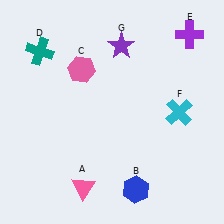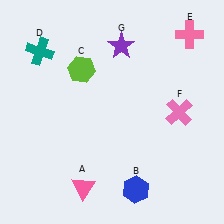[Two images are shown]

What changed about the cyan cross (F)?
In Image 1, F is cyan. In Image 2, it changed to pink.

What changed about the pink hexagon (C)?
In Image 1, C is pink. In Image 2, it changed to lime.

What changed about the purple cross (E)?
In Image 1, E is purple. In Image 2, it changed to pink.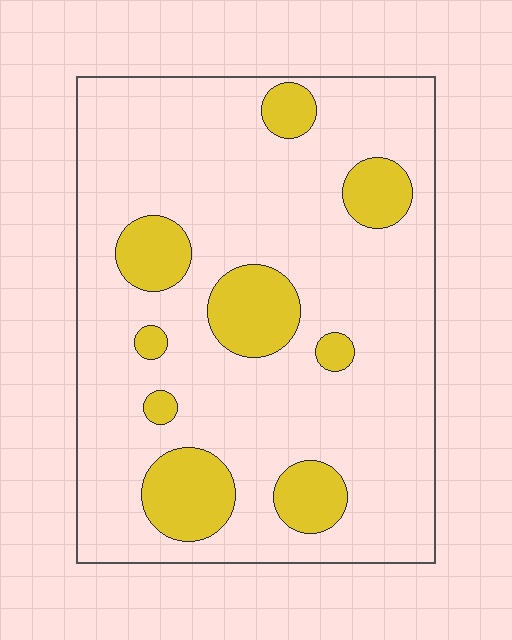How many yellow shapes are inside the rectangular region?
9.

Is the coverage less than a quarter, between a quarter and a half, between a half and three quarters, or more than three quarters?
Less than a quarter.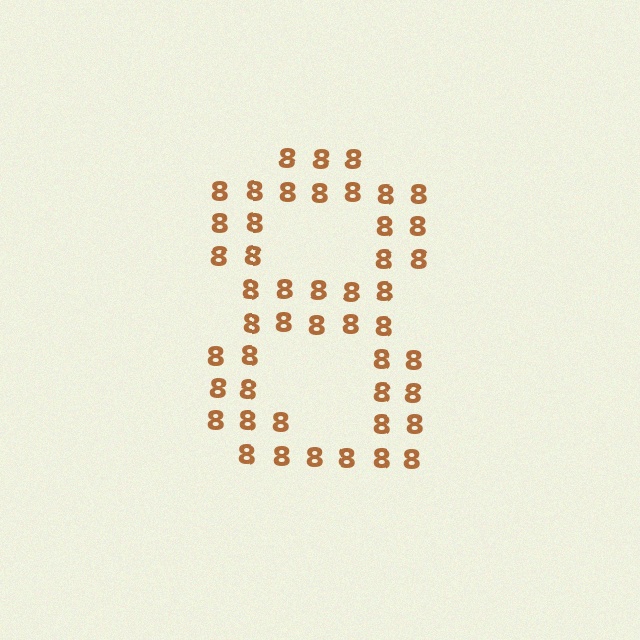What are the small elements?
The small elements are digit 8's.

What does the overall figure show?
The overall figure shows the digit 8.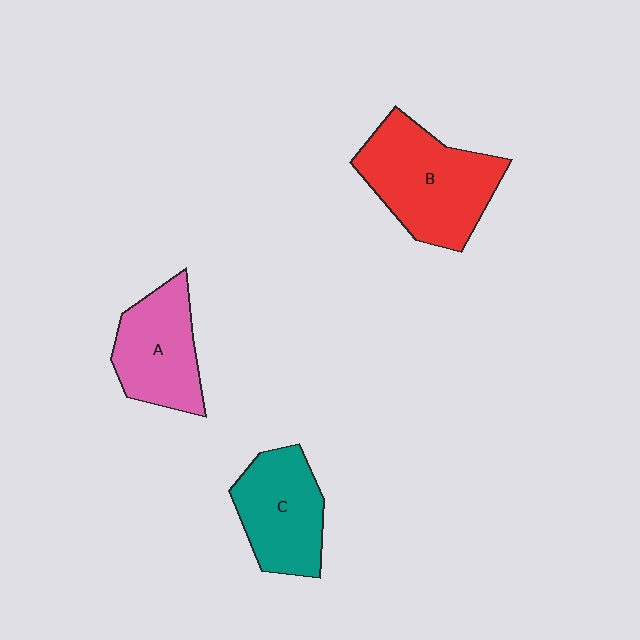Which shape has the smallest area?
Shape A (pink).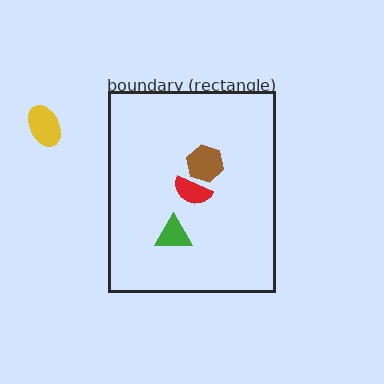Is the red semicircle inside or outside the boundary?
Inside.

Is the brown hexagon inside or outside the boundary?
Inside.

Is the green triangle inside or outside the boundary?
Inside.